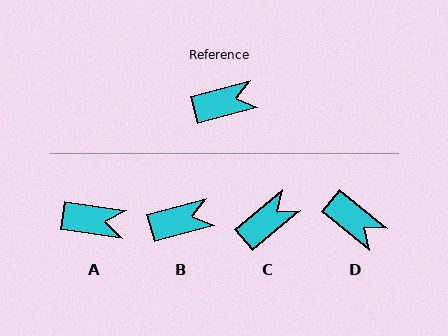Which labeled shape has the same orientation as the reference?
B.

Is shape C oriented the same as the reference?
No, it is off by about 25 degrees.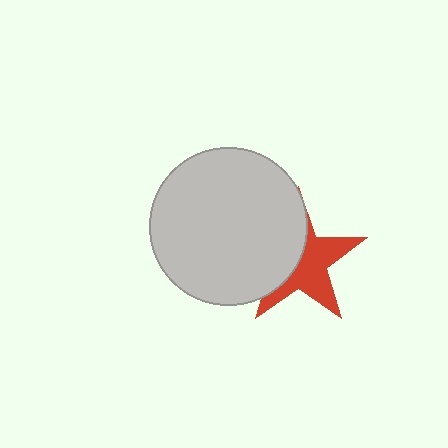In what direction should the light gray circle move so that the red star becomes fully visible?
The light gray circle should move left. That is the shortest direction to clear the overlap and leave the red star fully visible.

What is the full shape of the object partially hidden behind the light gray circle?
The partially hidden object is a red star.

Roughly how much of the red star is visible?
About half of it is visible (roughly 53%).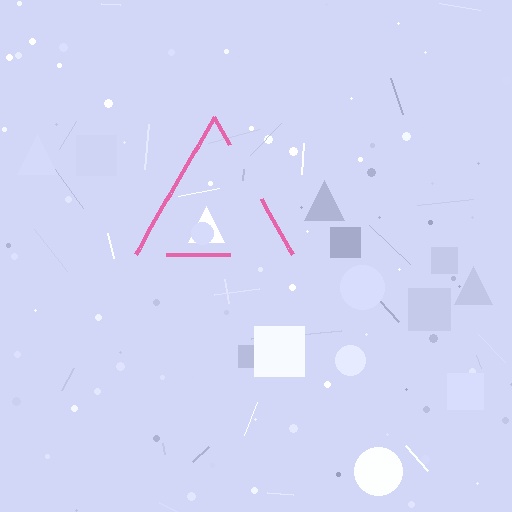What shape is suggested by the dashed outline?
The dashed outline suggests a triangle.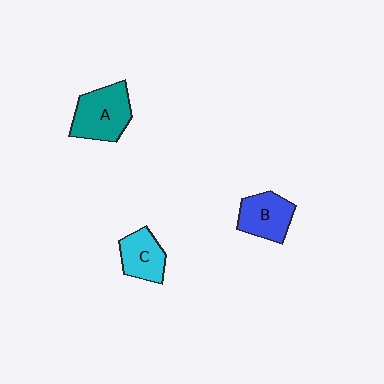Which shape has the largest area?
Shape A (teal).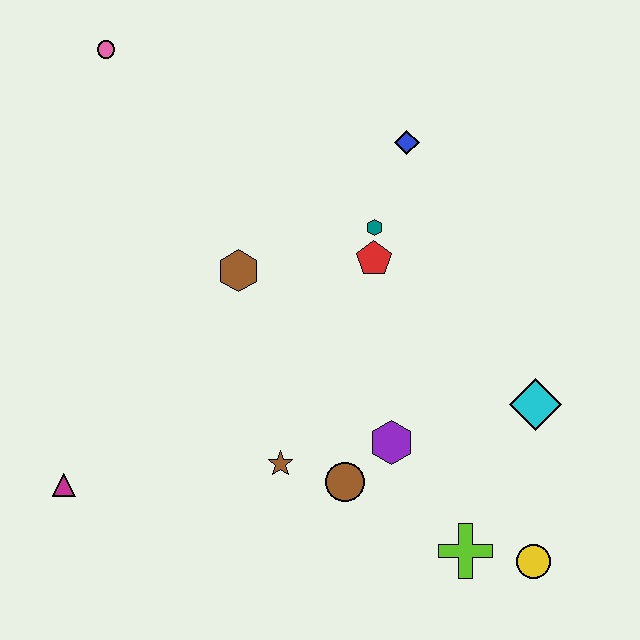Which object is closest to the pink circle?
The brown hexagon is closest to the pink circle.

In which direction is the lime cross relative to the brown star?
The lime cross is to the right of the brown star.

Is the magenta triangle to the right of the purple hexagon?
No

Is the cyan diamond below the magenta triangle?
No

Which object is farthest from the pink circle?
The yellow circle is farthest from the pink circle.